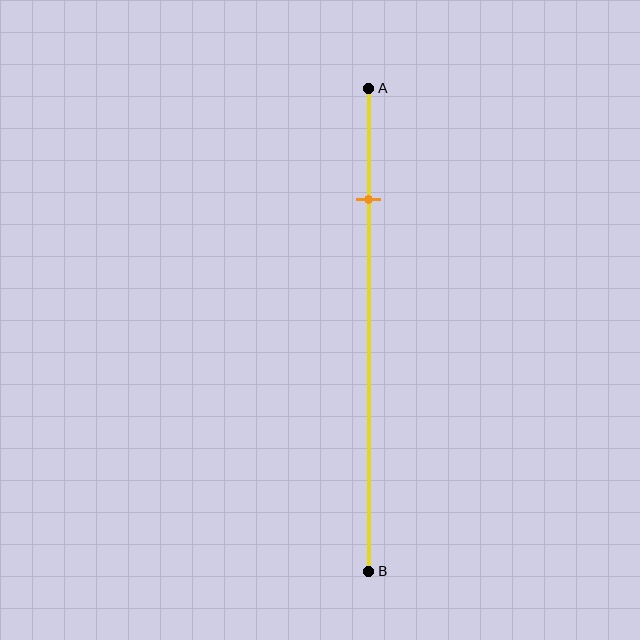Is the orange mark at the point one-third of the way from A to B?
No, the mark is at about 25% from A, not at the 33% one-third point.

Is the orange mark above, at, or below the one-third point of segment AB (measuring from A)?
The orange mark is above the one-third point of segment AB.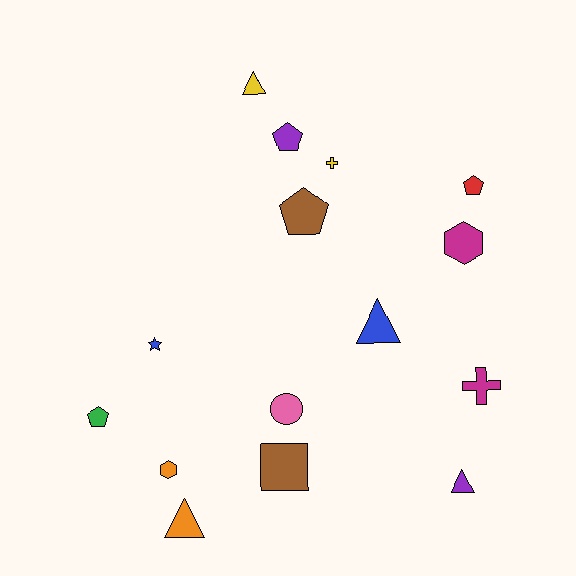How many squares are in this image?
There is 1 square.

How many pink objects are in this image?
There is 1 pink object.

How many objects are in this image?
There are 15 objects.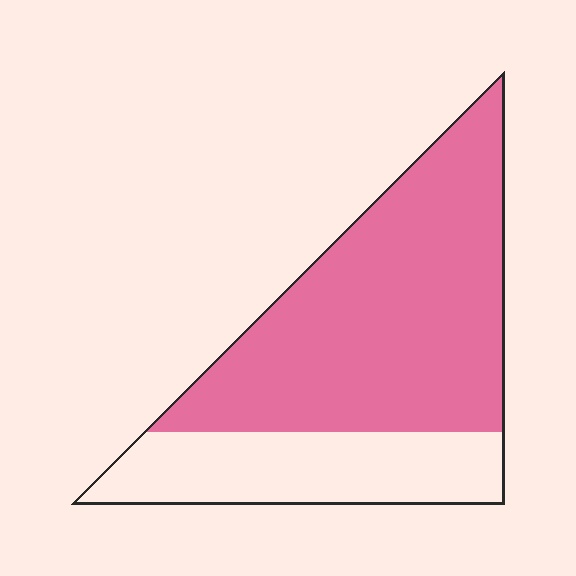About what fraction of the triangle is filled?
About two thirds (2/3).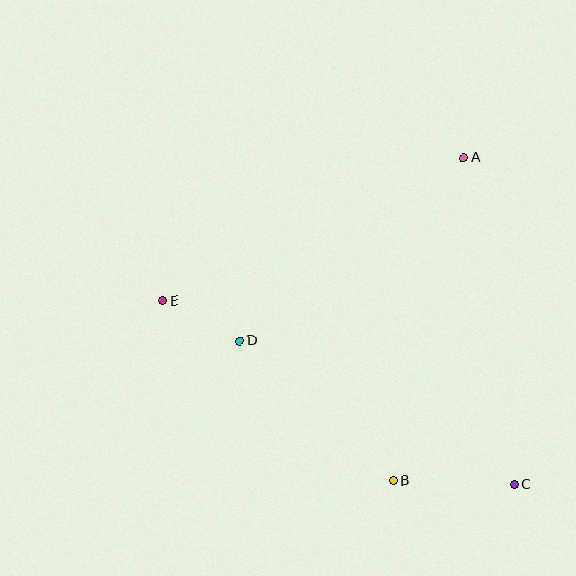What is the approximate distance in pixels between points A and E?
The distance between A and E is approximately 333 pixels.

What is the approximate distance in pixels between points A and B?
The distance between A and B is approximately 331 pixels.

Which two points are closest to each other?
Points D and E are closest to each other.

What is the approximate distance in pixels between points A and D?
The distance between A and D is approximately 290 pixels.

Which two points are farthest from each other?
Points C and E are farthest from each other.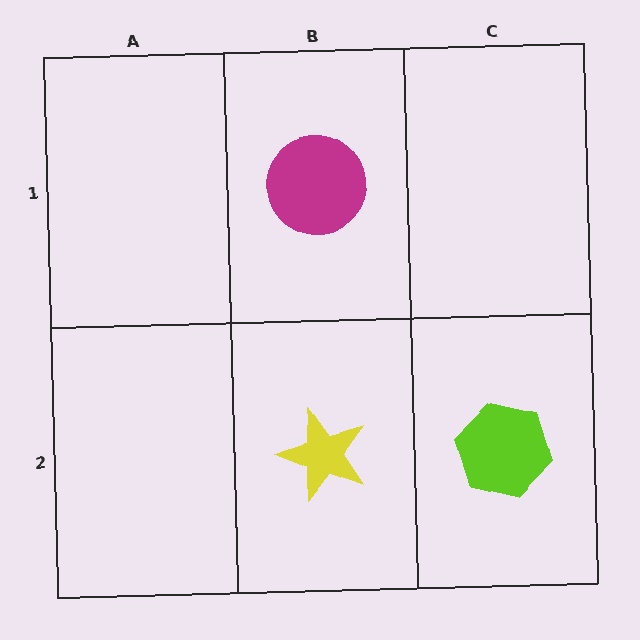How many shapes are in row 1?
1 shape.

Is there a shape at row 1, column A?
No, that cell is empty.